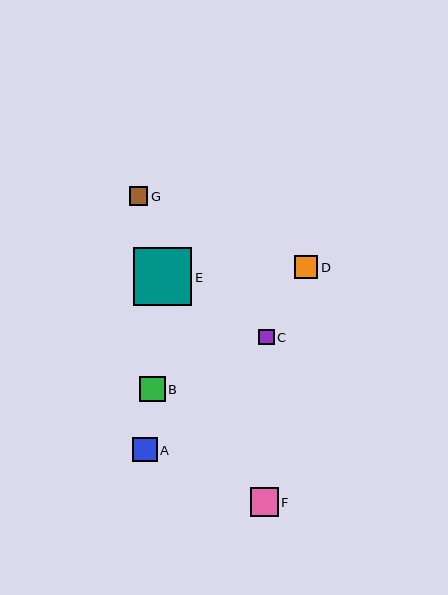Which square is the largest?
Square E is the largest with a size of approximately 58 pixels.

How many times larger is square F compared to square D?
Square F is approximately 1.2 times the size of square D.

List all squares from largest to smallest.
From largest to smallest: E, F, B, A, D, G, C.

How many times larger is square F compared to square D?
Square F is approximately 1.2 times the size of square D.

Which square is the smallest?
Square C is the smallest with a size of approximately 16 pixels.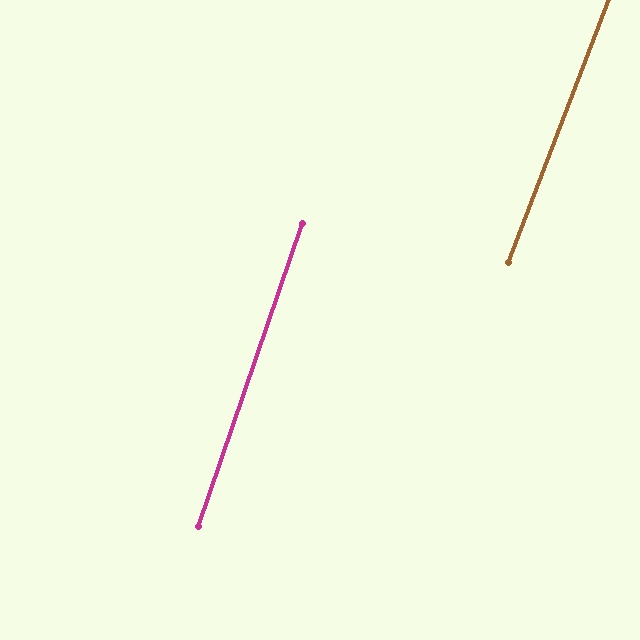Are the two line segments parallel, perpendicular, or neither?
Parallel — their directions differ by only 1.9°.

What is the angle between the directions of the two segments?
Approximately 2 degrees.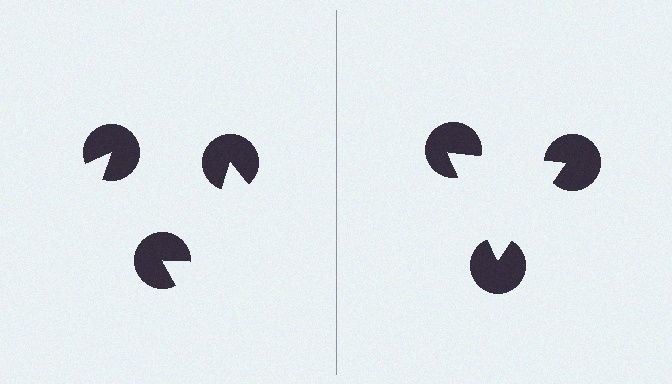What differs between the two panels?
The pac-man discs are positioned identically on both sides; only the wedge orientations differ. On the right they align to a triangle; on the left they are misaligned.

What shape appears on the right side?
An illusory triangle.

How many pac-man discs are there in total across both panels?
6 — 3 on each side.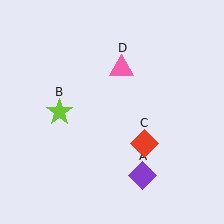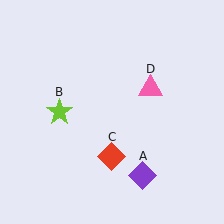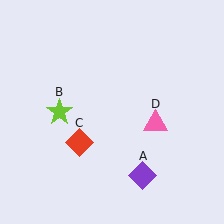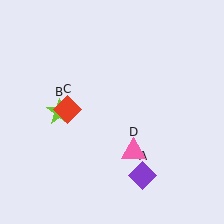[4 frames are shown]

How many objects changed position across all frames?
2 objects changed position: red diamond (object C), pink triangle (object D).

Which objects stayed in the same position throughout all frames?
Purple diamond (object A) and lime star (object B) remained stationary.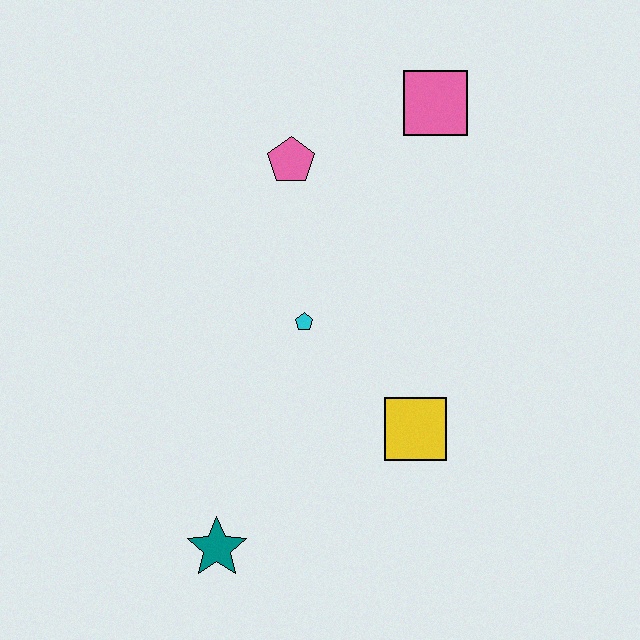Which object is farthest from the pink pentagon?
The teal star is farthest from the pink pentagon.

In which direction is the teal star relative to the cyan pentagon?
The teal star is below the cyan pentagon.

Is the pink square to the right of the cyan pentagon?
Yes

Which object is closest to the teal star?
The yellow square is closest to the teal star.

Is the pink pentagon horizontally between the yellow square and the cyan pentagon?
No